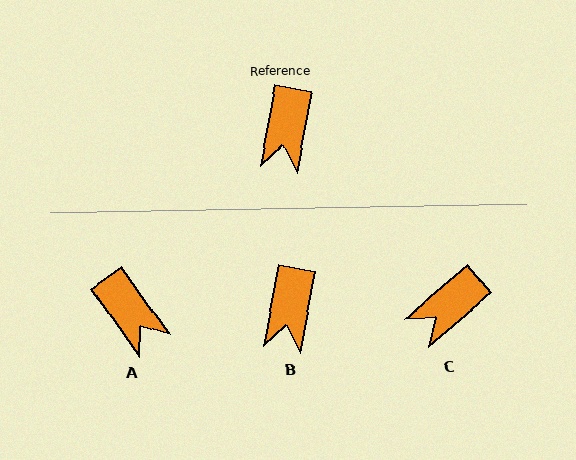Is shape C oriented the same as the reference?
No, it is off by about 39 degrees.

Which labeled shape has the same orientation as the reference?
B.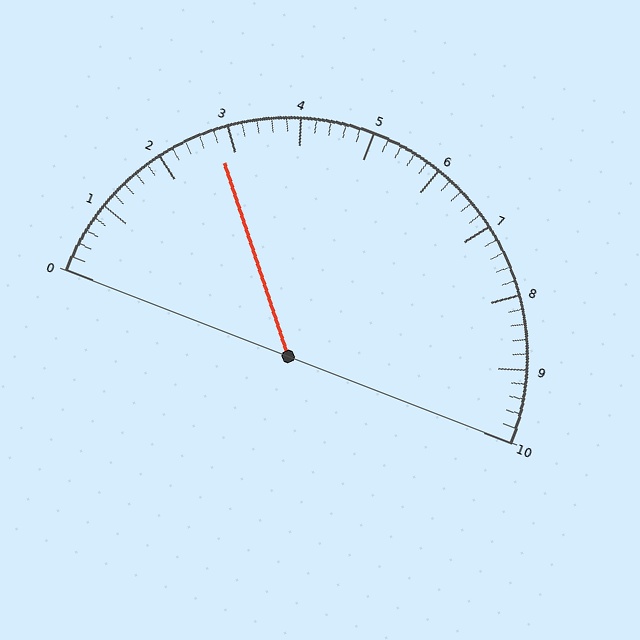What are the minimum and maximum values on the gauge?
The gauge ranges from 0 to 10.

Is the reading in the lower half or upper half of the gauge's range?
The reading is in the lower half of the range (0 to 10).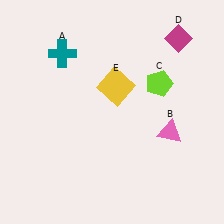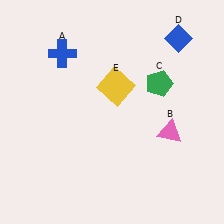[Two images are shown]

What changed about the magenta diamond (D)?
In Image 1, D is magenta. In Image 2, it changed to blue.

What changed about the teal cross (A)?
In Image 1, A is teal. In Image 2, it changed to blue.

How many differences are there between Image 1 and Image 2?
There are 3 differences between the two images.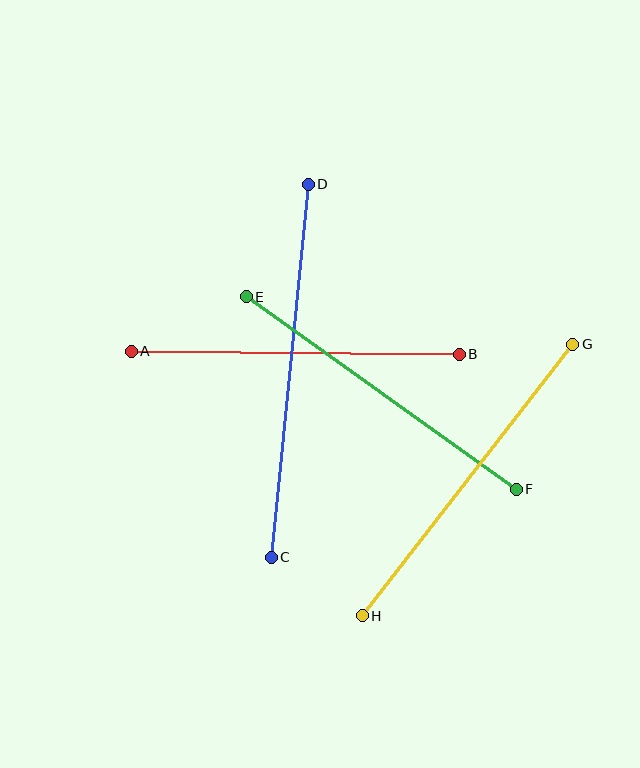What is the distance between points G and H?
The distance is approximately 343 pixels.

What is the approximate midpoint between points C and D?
The midpoint is at approximately (290, 371) pixels.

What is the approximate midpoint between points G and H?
The midpoint is at approximately (467, 480) pixels.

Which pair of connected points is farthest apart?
Points C and D are farthest apart.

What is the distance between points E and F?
The distance is approximately 332 pixels.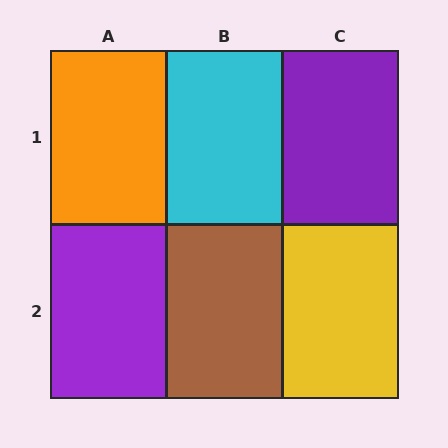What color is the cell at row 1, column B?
Cyan.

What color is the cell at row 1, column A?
Orange.